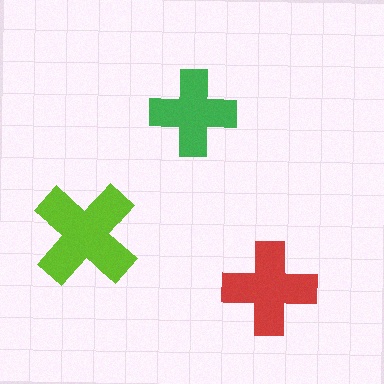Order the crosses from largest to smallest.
the lime one, the red one, the green one.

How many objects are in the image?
There are 3 objects in the image.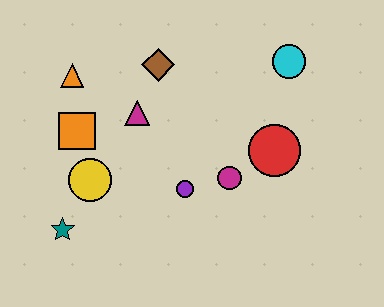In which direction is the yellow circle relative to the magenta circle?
The yellow circle is to the left of the magenta circle.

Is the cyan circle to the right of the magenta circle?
Yes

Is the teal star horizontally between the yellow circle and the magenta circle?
No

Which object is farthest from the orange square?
The cyan circle is farthest from the orange square.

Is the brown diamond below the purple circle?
No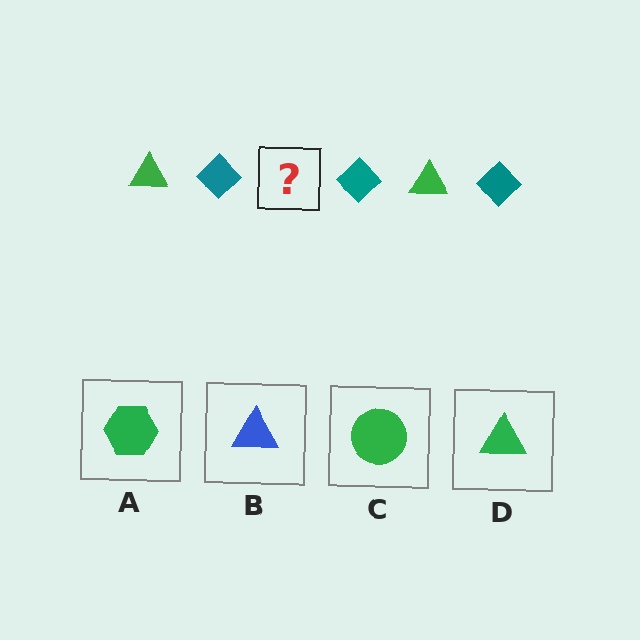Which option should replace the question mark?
Option D.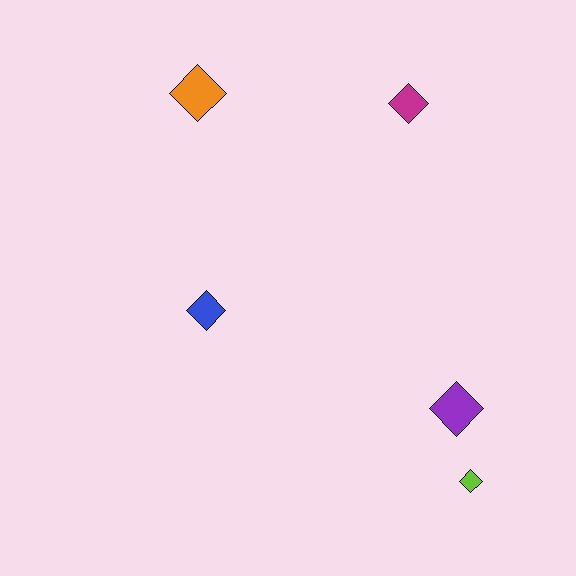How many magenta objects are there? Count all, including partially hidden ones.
There is 1 magenta object.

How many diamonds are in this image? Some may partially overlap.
There are 5 diamonds.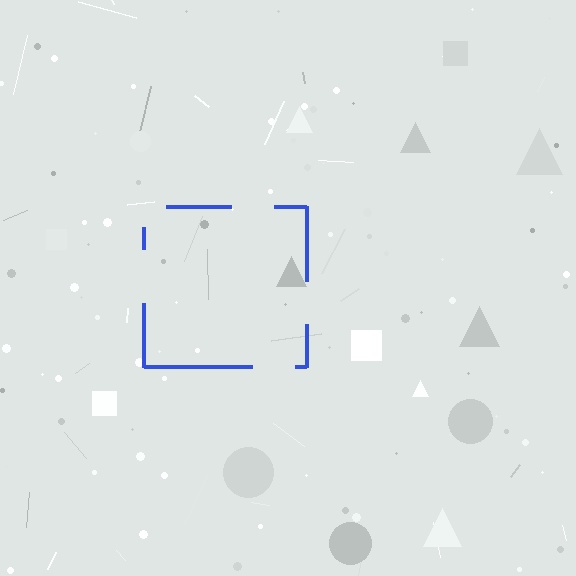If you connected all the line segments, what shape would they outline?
They would outline a square.